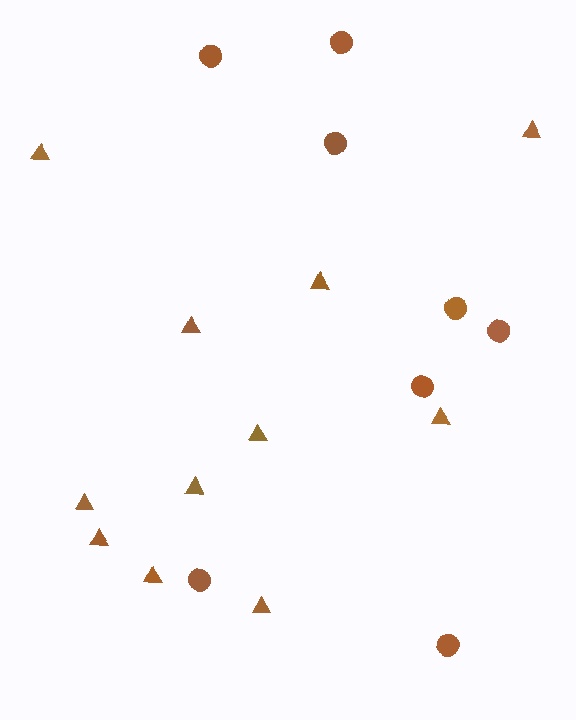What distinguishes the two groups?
There are 2 groups: one group of triangles (11) and one group of circles (8).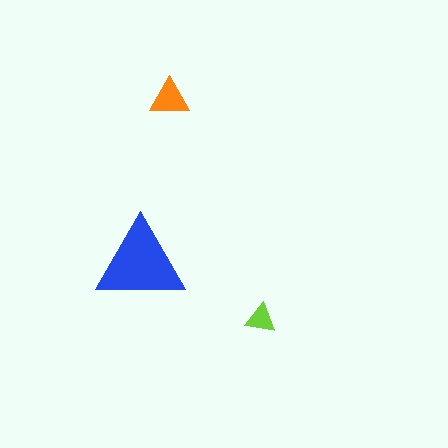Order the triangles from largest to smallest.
the blue one, the orange one, the lime one.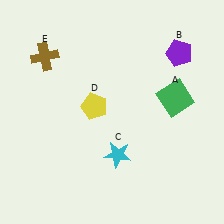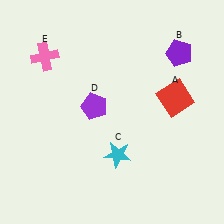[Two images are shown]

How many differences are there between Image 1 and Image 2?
There are 3 differences between the two images.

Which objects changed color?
A changed from green to red. D changed from yellow to purple. E changed from brown to pink.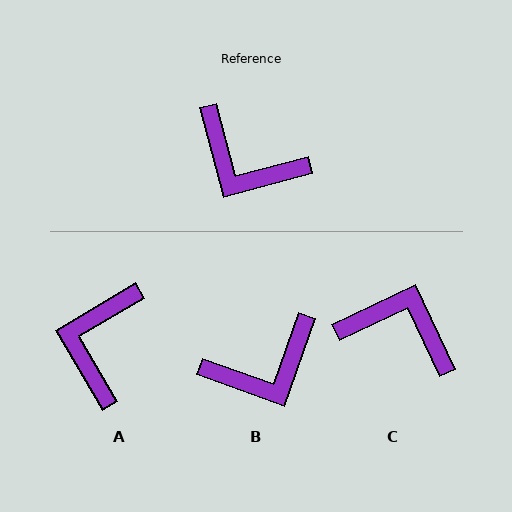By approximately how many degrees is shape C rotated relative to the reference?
Approximately 170 degrees clockwise.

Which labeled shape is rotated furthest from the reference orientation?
C, about 170 degrees away.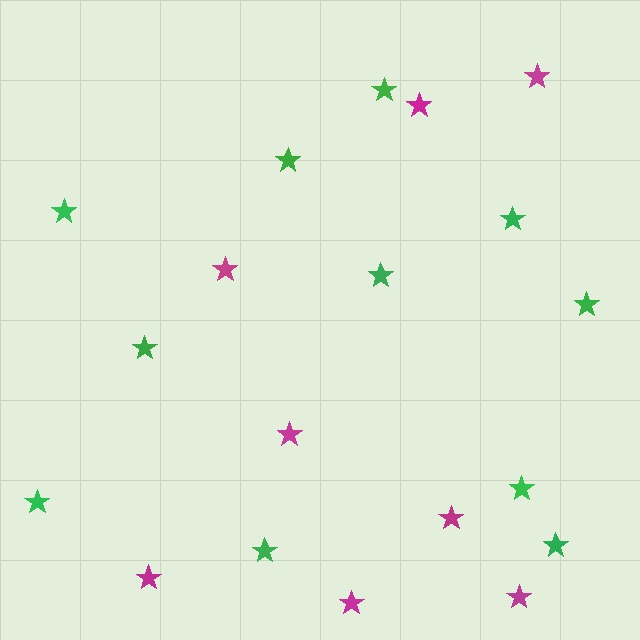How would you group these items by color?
There are 2 groups: one group of magenta stars (8) and one group of green stars (11).